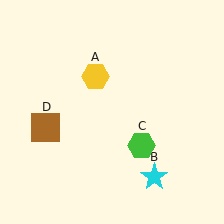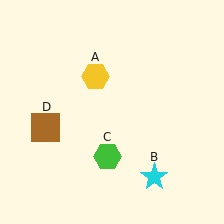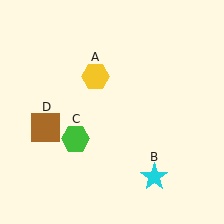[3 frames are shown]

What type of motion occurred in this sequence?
The green hexagon (object C) rotated clockwise around the center of the scene.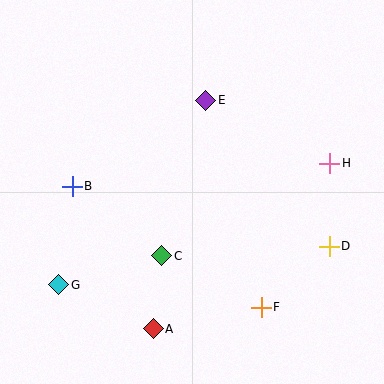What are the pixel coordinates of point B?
Point B is at (72, 186).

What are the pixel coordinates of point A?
Point A is at (153, 329).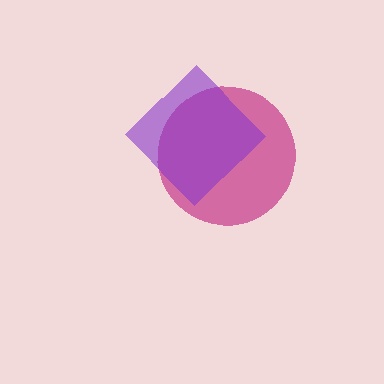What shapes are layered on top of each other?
The layered shapes are: a magenta circle, a purple diamond.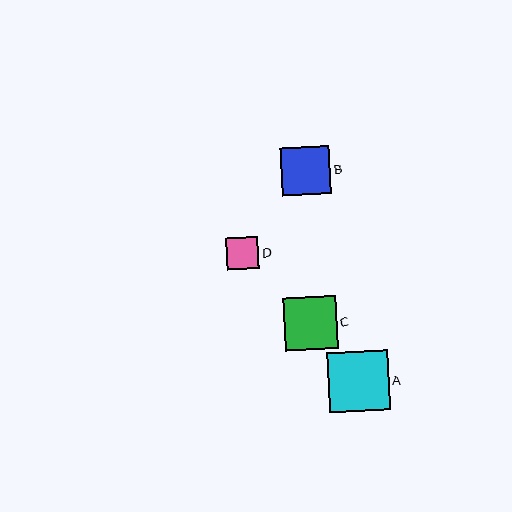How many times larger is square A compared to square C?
Square A is approximately 1.2 times the size of square C.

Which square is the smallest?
Square D is the smallest with a size of approximately 32 pixels.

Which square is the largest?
Square A is the largest with a size of approximately 60 pixels.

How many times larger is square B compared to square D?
Square B is approximately 1.5 times the size of square D.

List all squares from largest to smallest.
From largest to smallest: A, C, B, D.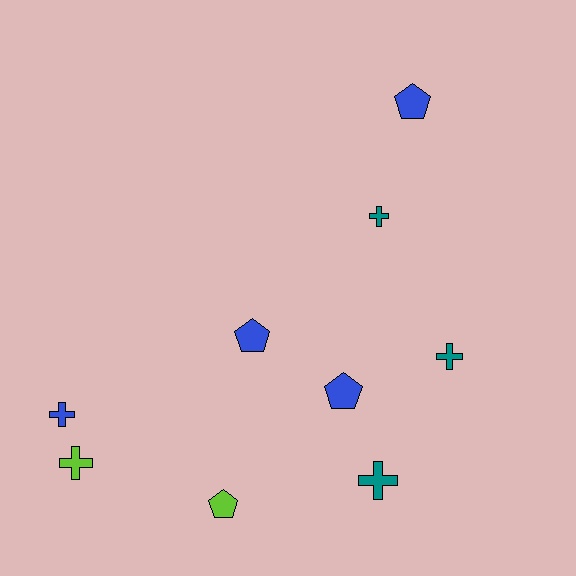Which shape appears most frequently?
Cross, with 5 objects.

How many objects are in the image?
There are 9 objects.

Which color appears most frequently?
Blue, with 4 objects.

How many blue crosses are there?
There is 1 blue cross.